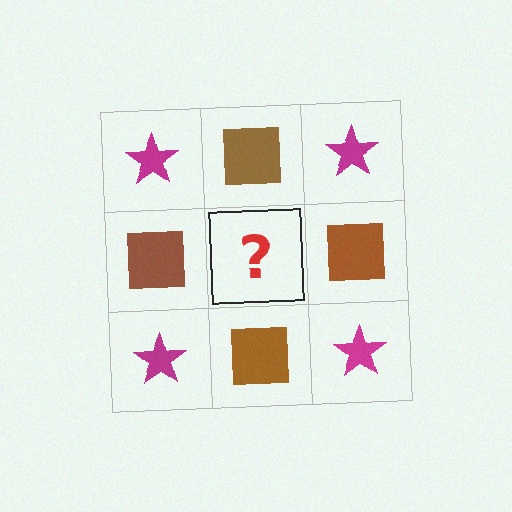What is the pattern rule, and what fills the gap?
The rule is that it alternates magenta star and brown square in a checkerboard pattern. The gap should be filled with a magenta star.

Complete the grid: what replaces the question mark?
The question mark should be replaced with a magenta star.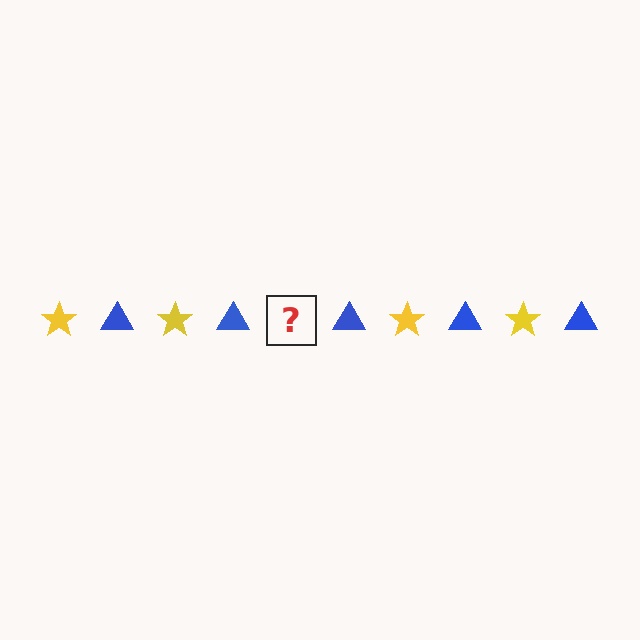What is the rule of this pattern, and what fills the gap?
The rule is that the pattern alternates between yellow star and blue triangle. The gap should be filled with a yellow star.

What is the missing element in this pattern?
The missing element is a yellow star.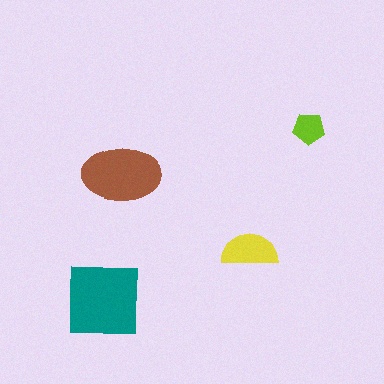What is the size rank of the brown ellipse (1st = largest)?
2nd.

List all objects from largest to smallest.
The teal square, the brown ellipse, the yellow semicircle, the lime pentagon.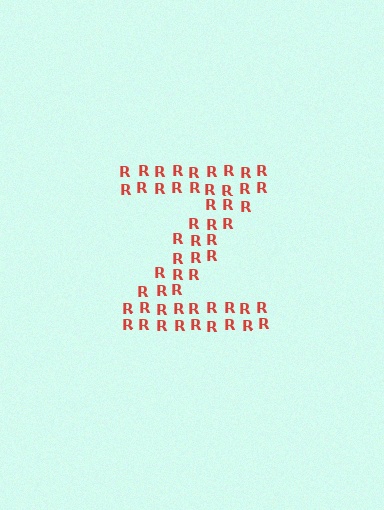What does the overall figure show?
The overall figure shows the letter Z.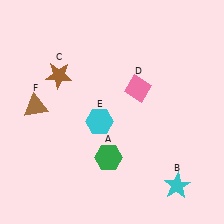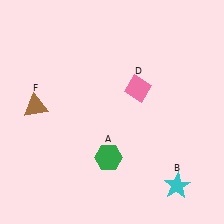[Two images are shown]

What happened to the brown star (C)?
The brown star (C) was removed in Image 2. It was in the top-left area of Image 1.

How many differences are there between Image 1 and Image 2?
There are 2 differences between the two images.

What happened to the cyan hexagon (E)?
The cyan hexagon (E) was removed in Image 2. It was in the bottom-left area of Image 1.